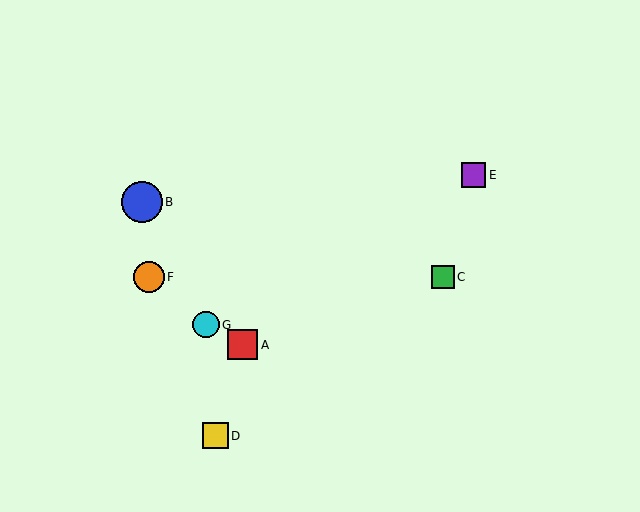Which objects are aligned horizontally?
Objects C, F are aligned horizontally.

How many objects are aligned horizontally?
2 objects (C, F) are aligned horizontally.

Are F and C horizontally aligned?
Yes, both are at y≈277.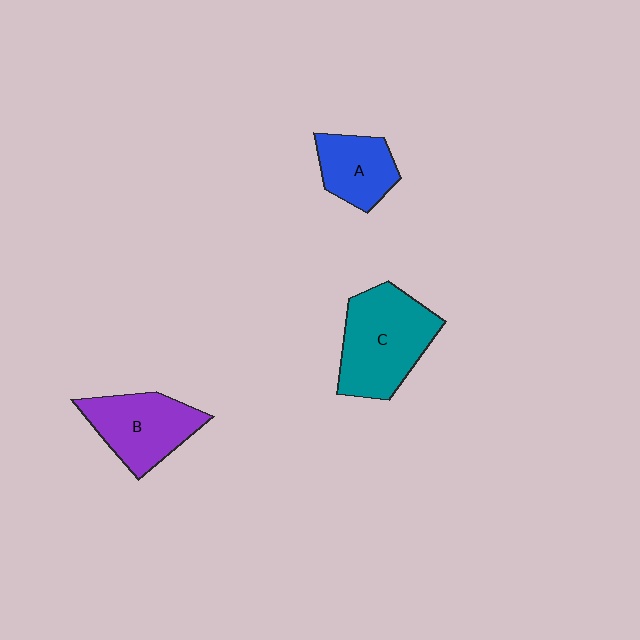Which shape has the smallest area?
Shape A (blue).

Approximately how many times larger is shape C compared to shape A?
Approximately 1.7 times.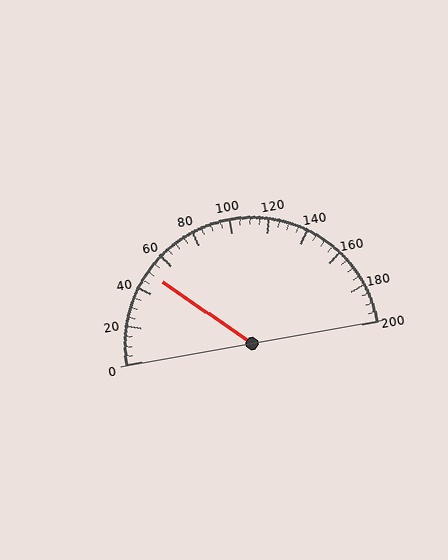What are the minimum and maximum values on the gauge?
The gauge ranges from 0 to 200.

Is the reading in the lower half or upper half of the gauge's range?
The reading is in the lower half of the range (0 to 200).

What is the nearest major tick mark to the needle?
The nearest major tick mark is 40.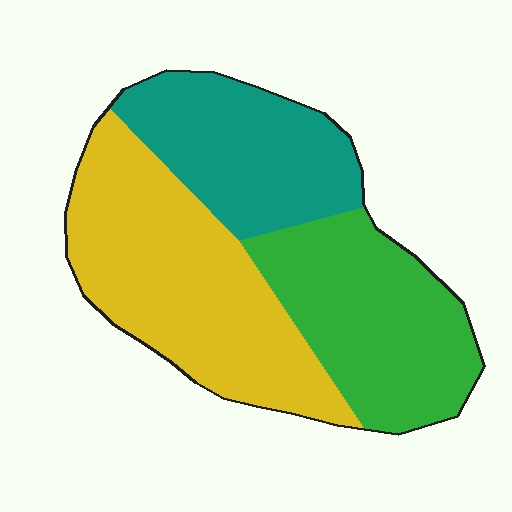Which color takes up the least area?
Teal, at roughly 25%.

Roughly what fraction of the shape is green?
Green takes up between a quarter and a half of the shape.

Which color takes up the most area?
Yellow, at roughly 40%.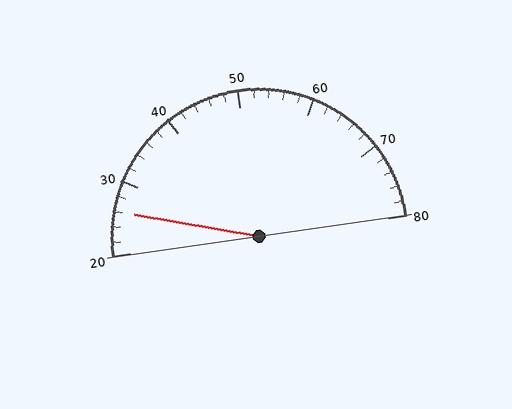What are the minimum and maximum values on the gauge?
The gauge ranges from 20 to 80.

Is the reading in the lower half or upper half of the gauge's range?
The reading is in the lower half of the range (20 to 80).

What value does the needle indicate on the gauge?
The needle indicates approximately 26.